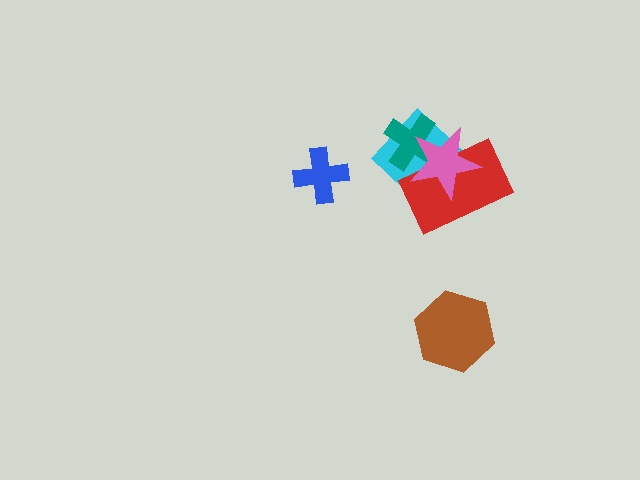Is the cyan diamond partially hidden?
Yes, it is partially covered by another shape.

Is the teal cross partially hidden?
Yes, it is partially covered by another shape.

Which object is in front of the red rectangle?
The pink star is in front of the red rectangle.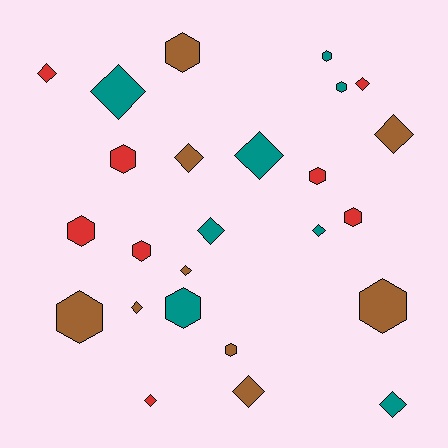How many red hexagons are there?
There are 5 red hexagons.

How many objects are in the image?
There are 25 objects.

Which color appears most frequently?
Brown, with 9 objects.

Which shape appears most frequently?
Diamond, with 13 objects.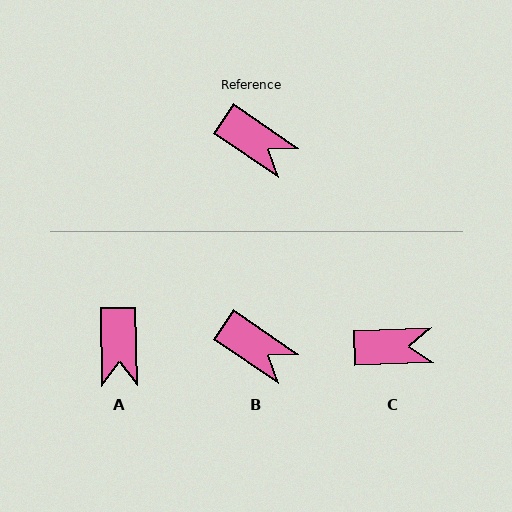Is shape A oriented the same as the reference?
No, it is off by about 55 degrees.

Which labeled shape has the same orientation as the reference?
B.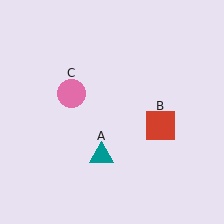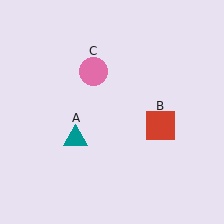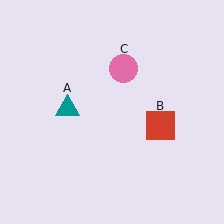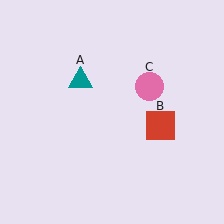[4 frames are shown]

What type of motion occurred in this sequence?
The teal triangle (object A), pink circle (object C) rotated clockwise around the center of the scene.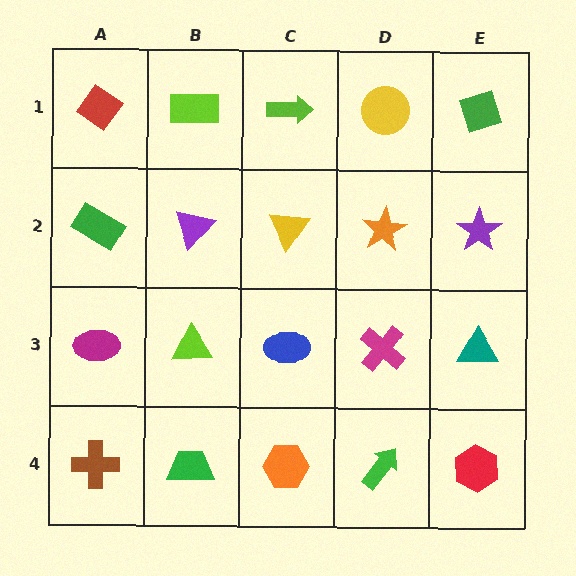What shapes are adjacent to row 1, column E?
A purple star (row 2, column E), a yellow circle (row 1, column D).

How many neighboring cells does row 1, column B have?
3.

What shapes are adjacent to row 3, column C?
A yellow triangle (row 2, column C), an orange hexagon (row 4, column C), a lime triangle (row 3, column B), a magenta cross (row 3, column D).